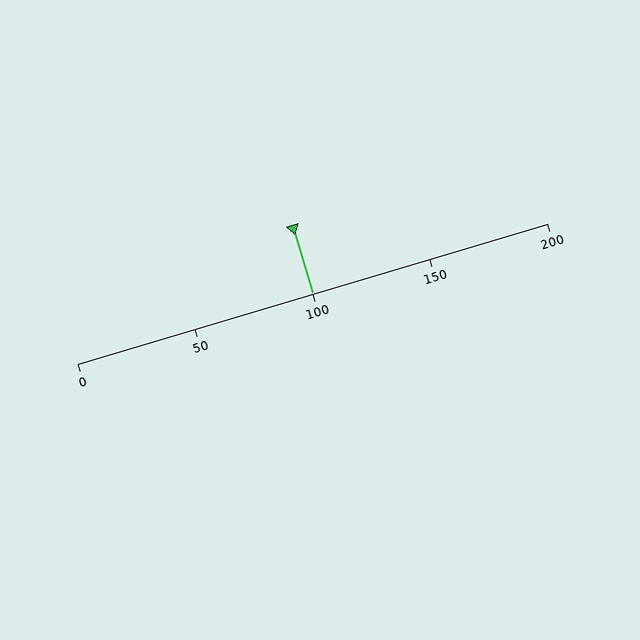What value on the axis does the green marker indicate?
The marker indicates approximately 100.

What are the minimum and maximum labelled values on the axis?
The axis runs from 0 to 200.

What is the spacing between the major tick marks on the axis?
The major ticks are spaced 50 apart.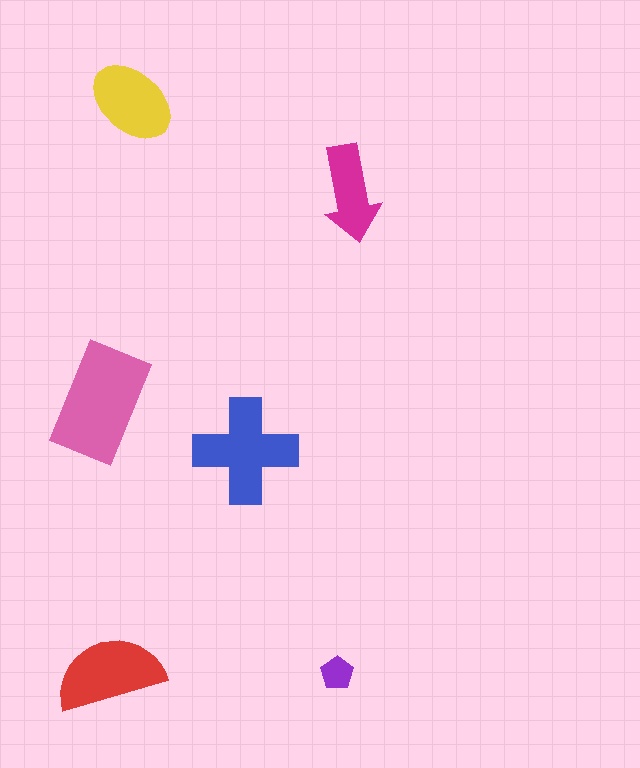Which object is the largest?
The pink rectangle.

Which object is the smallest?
The purple pentagon.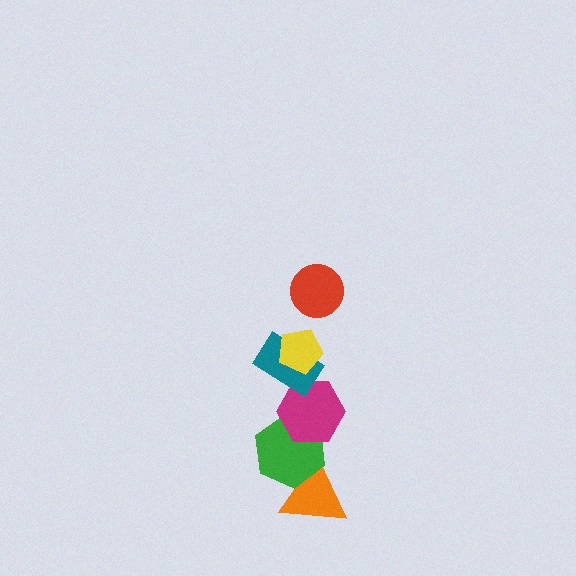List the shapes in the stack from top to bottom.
From top to bottom: the red circle, the yellow pentagon, the teal rectangle, the magenta hexagon, the green hexagon, the orange triangle.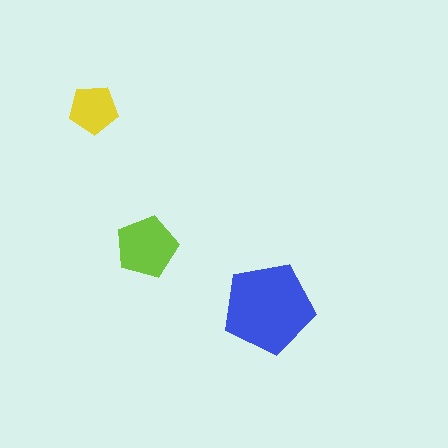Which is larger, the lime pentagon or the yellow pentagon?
The lime one.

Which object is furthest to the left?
The yellow pentagon is leftmost.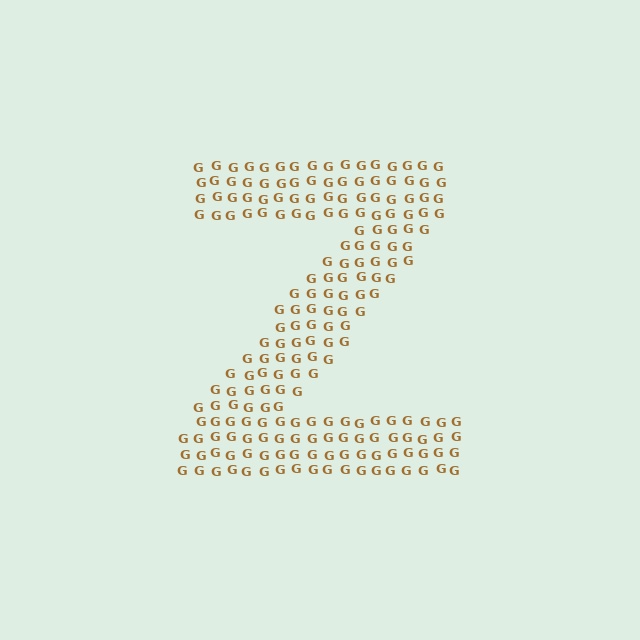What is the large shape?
The large shape is the letter Z.